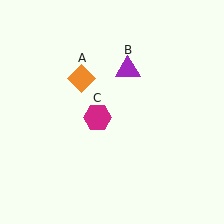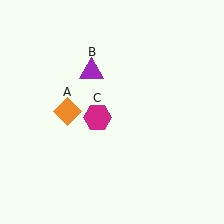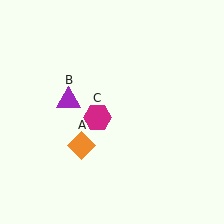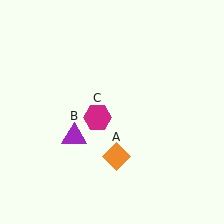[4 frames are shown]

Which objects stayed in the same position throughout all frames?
Magenta hexagon (object C) remained stationary.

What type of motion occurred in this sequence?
The orange diamond (object A), purple triangle (object B) rotated counterclockwise around the center of the scene.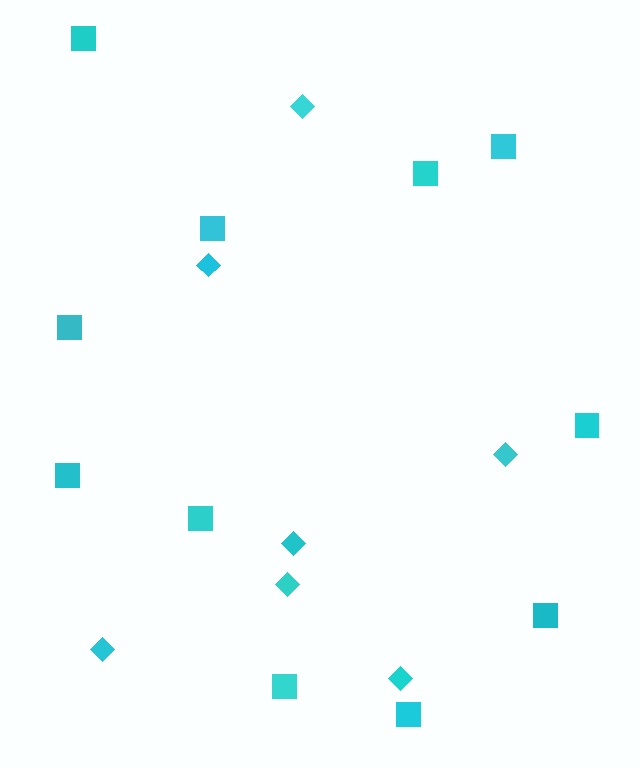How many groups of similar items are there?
There are 2 groups: one group of diamonds (7) and one group of squares (11).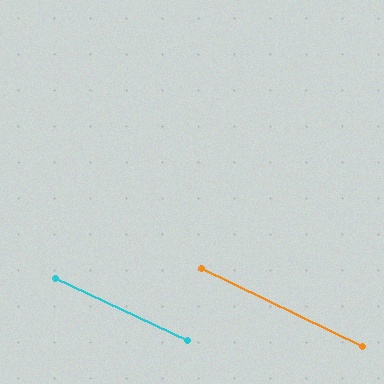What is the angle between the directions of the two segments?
Approximately 1 degree.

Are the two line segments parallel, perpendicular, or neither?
Parallel — their directions differ by only 0.9°.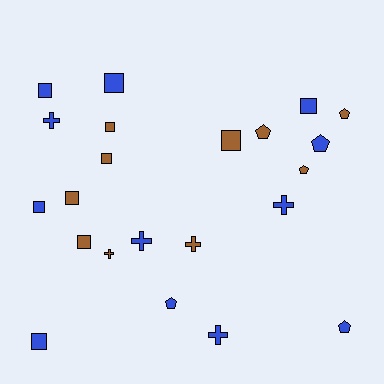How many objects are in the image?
There are 22 objects.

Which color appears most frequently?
Blue, with 12 objects.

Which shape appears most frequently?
Square, with 10 objects.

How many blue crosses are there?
There are 4 blue crosses.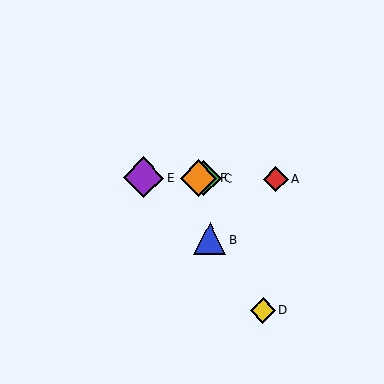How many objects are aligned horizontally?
4 objects (A, C, E, F) are aligned horizontally.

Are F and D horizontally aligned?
No, F is at y≈178 and D is at y≈310.